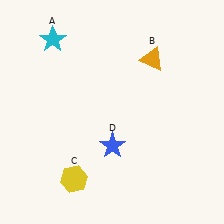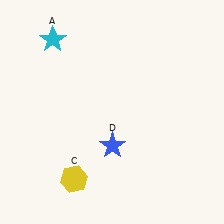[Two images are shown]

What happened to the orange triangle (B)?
The orange triangle (B) was removed in Image 2. It was in the top-right area of Image 1.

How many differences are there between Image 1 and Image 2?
There is 1 difference between the two images.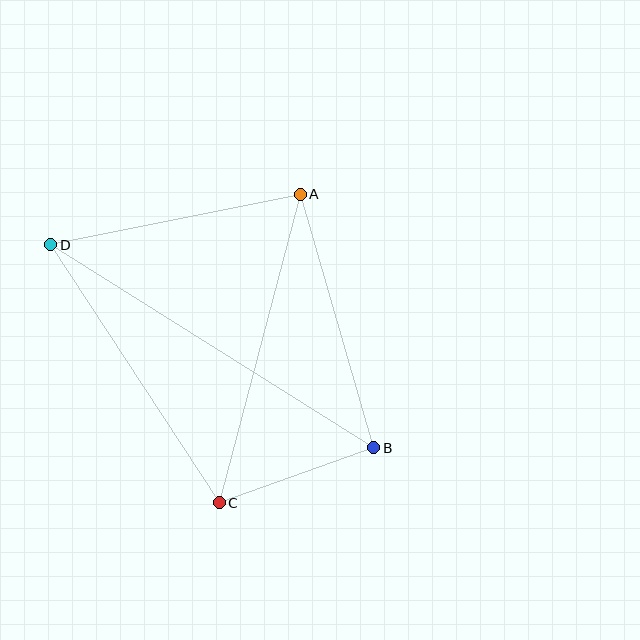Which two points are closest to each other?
Points B and C are closest to each other.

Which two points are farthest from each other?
Points B and D are farthest from each other.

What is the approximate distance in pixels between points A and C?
The distance between A and C is approximately 319 pixels.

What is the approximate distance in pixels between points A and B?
The distance between A and B is approximately 264 pixels.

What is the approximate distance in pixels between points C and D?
The distance between C and D is approximately 308 pixels.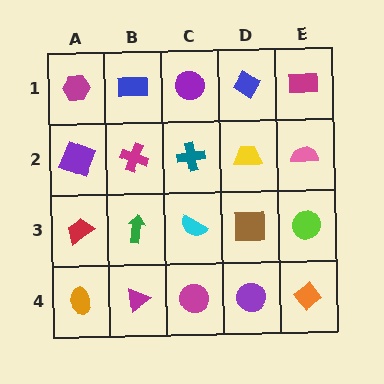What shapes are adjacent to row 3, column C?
A teal cross (row 2, column C), a magenta circle (row 4, column C), a green arrow (row 3, column B), a brown square (row 3, column D).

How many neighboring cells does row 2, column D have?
4.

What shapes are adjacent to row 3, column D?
A yellow trapezoid (row 2, column D), a purple circle (row 4, column D), a cyan semicircle (row 3, column C), a lime circle (row 3, column E).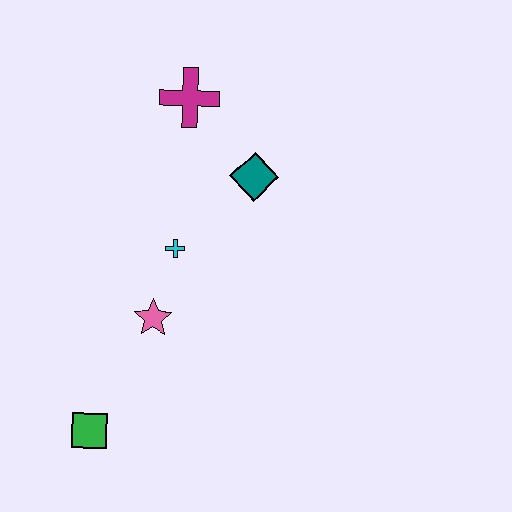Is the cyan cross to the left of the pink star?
No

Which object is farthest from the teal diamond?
The green square is farthest from the teal diamond.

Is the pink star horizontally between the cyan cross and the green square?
Yes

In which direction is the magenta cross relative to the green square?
The magenta cross is above the green square.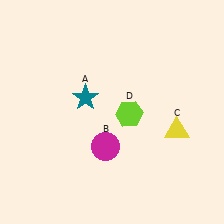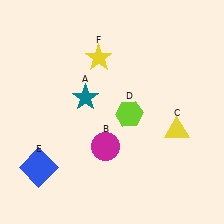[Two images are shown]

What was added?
A blue square (E), a yellow star (F) were added in Image 2.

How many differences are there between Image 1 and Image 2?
There are 2 differences between the two images.